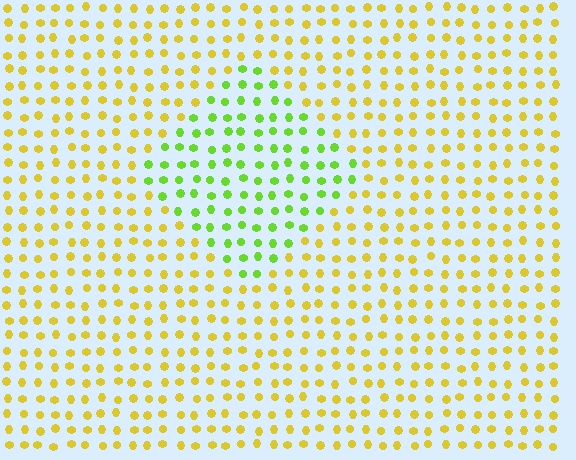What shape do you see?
I see a diamond.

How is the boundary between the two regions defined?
The boundary is defined purely by a slight shift in hue (about 46 degrees). Spacing, size, and orientation are identical on both sides.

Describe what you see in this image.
The image is filled with small yellow elements in a uniform arrangement. A diamond-shaped region is visible where the elements are tinted to a slightly different hue, forming a subtle color boundary.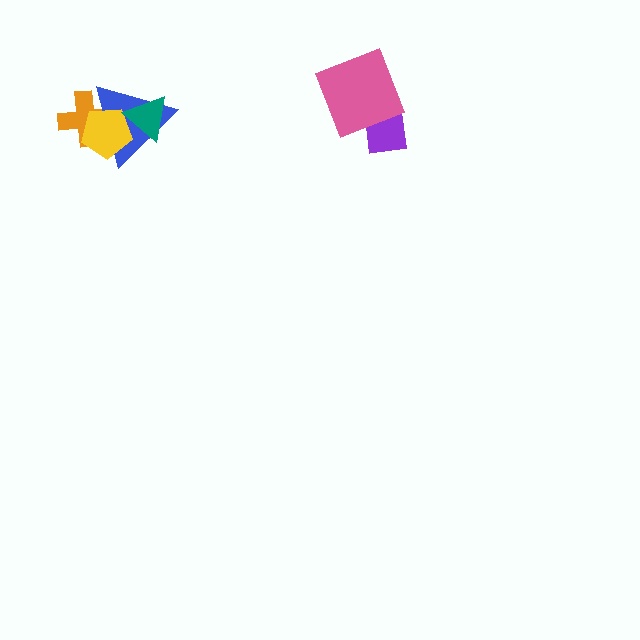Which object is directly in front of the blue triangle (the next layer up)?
The yellow pentagon is directly in front of the blue triangle.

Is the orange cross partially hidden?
Yes, it is partially covered by another shape.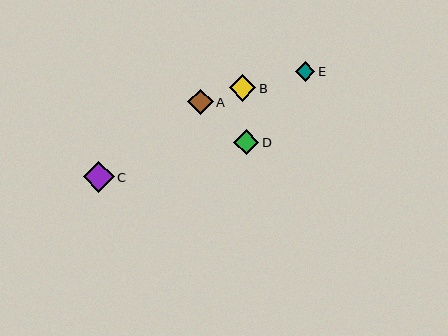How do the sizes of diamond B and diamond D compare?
Diamond B and diamond D are approximately the same size.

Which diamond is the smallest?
Diamond E is the smallest with a size of approximately 20 pixels.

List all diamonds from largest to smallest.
From largest to smallest: C, B, A, D, E.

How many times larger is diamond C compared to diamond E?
Diamond C is approximately 1.6 times the size of diamond E.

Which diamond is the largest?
Diamond C is the largest with a size of approximately 31 pixels.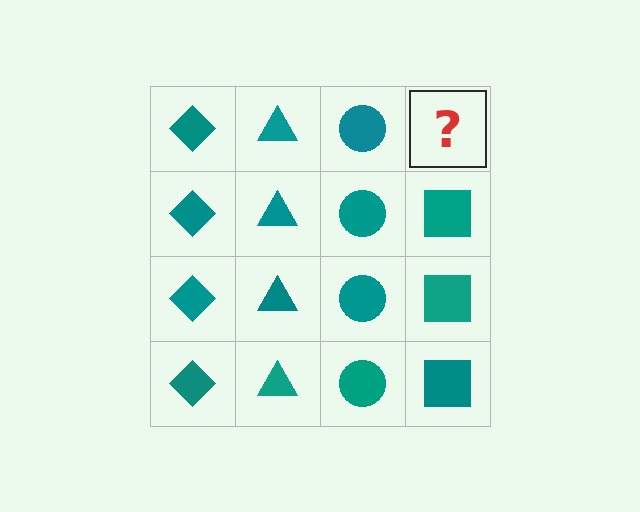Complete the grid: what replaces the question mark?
The question mark should be replaced with a teal square.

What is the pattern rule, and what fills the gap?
The rule is that each column has a consistent shape. The gap should be filled with a teal square.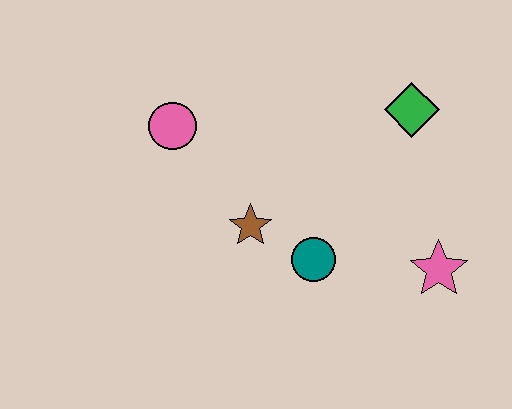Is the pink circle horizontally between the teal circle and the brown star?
No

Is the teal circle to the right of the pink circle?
Yes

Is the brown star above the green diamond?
No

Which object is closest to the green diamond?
The pink star is closest to the green diamond.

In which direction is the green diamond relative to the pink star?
The green diamond is above the pink star.